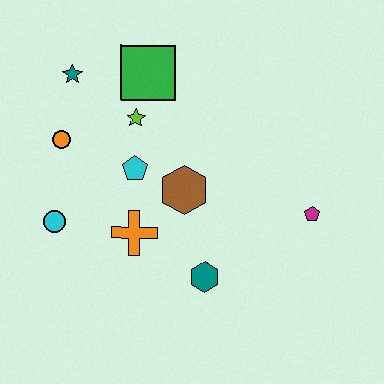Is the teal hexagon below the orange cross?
Yes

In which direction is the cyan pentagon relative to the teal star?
The cyan pentagon is below the teal star.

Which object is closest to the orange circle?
The teal star is closest to the orange circle.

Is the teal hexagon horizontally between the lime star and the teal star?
No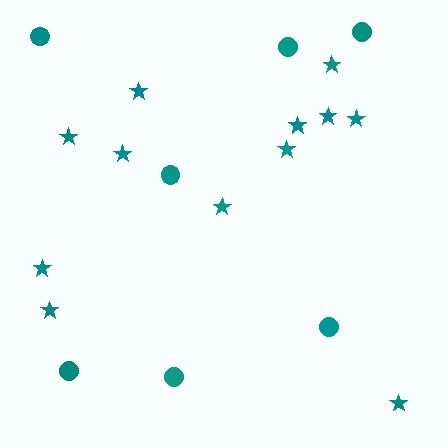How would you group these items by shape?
There are 2 groups: one group of circles (7) and one group of stars (12).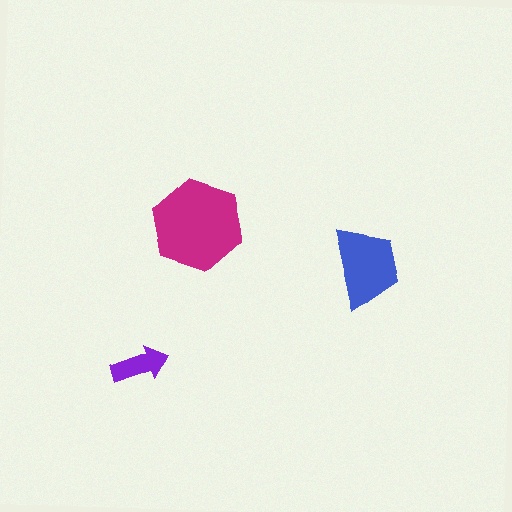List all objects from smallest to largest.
The purple arrow, the blue trapezoid, the magenta hexagon.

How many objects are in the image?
There are 3 objects in the image.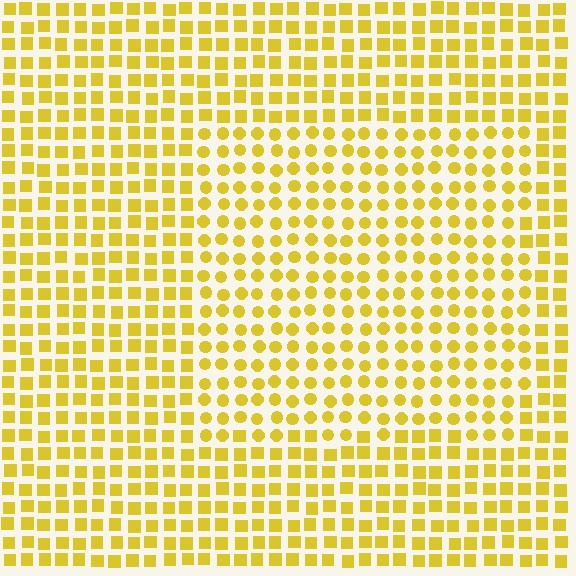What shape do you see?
I see a rectangle.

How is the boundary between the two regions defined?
The boundary is defined by a change in element shape: circles inside vs. squares outside. All elements share the same color and spacing.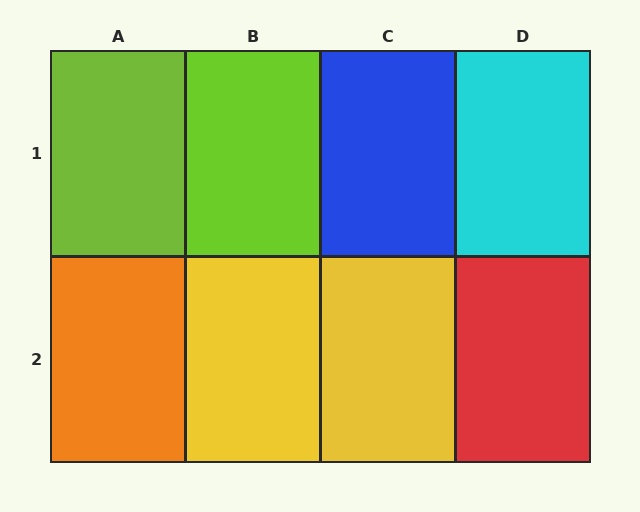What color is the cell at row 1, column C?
Blue.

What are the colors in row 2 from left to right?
Orange, yellow, yellow, red.